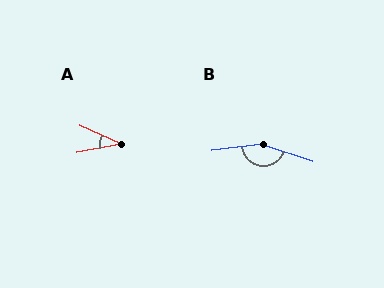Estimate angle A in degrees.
Approximately 35 degrees.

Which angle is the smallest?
A, at approximately 35 degrees.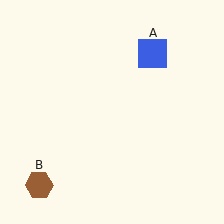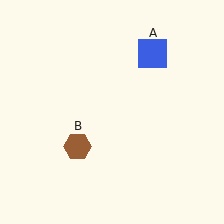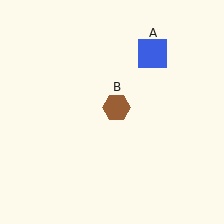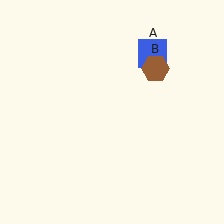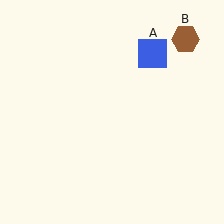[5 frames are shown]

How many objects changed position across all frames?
1 object changed position: brown hexagon (object B).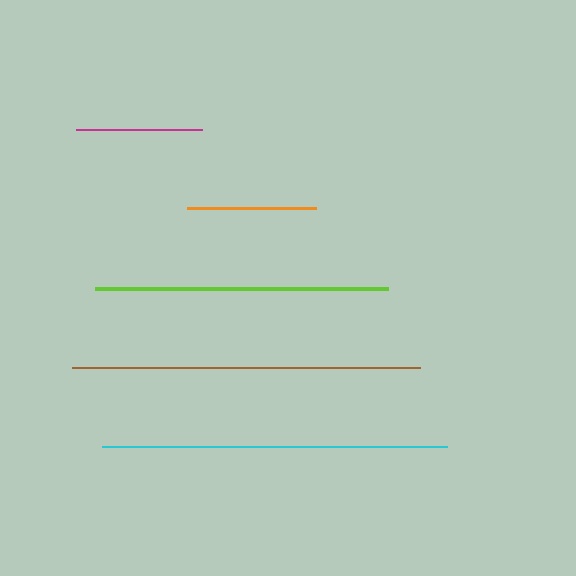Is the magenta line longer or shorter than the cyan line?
The cyan line is longer than the magenta line.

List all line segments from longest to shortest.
From longest to shortest: brown, cyan, lime, orange, magenta.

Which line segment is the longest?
The brown line is the longest at approximately 348 pixels.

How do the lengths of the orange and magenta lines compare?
The orange and magenta lines are approximately the same length.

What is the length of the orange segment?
The orange segment is approximately 129 pixels long.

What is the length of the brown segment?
The brown segment is approximately 348 pixels long.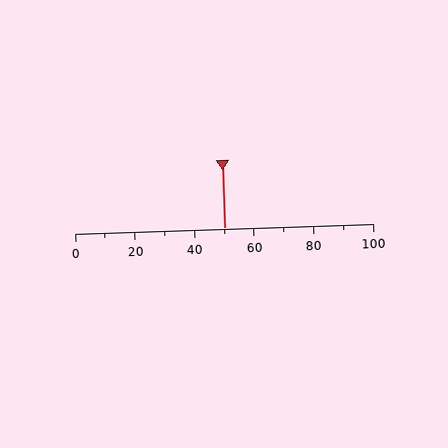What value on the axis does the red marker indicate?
The marker indicates approximately 50.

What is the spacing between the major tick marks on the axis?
The major ticks are spaced 20 apart.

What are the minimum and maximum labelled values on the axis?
The axis runs from 0 to 100.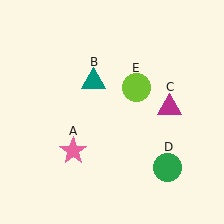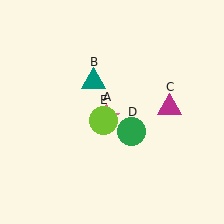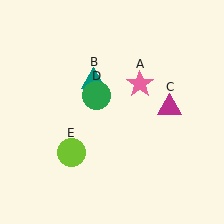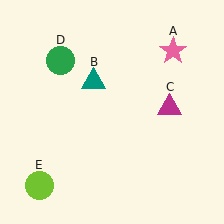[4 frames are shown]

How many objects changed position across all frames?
3 objects changed position: pink star (object A), green circle (object D), lime circle (object E).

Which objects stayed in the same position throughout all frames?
Teal triangle (object B) and magenta triangle (object C) remained stationary.